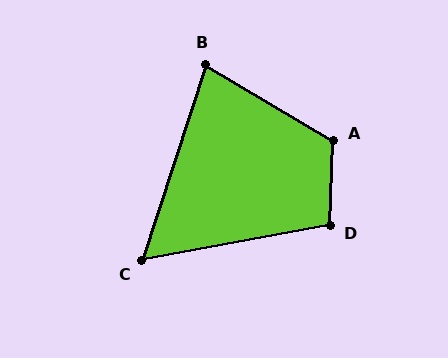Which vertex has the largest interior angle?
A, at approximately 119 degrees.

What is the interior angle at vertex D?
Approximately 103 degrees (obtuse).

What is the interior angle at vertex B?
Approximately 77 degrees (acute).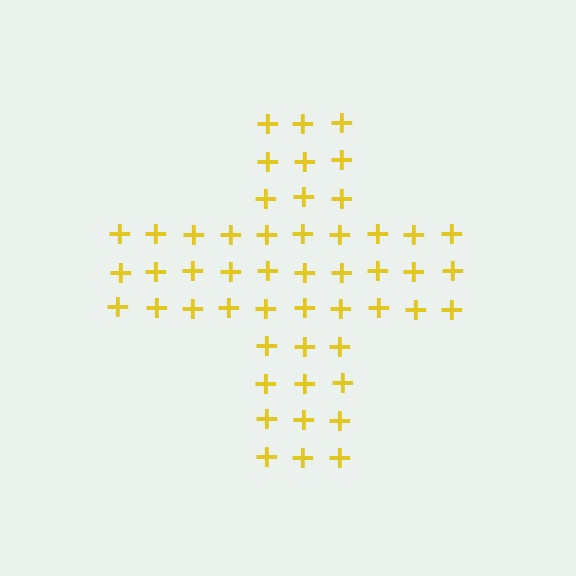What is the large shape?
The large shape is a cross.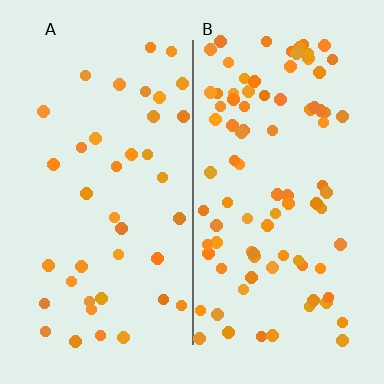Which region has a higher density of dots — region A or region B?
B (the right).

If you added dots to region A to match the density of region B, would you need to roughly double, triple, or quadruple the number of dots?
Approximately double.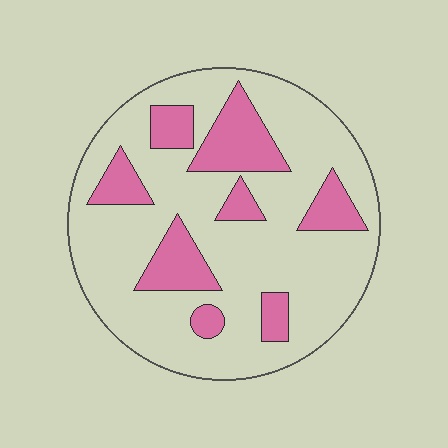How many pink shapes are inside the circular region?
8.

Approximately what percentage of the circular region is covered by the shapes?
Approximately 25%.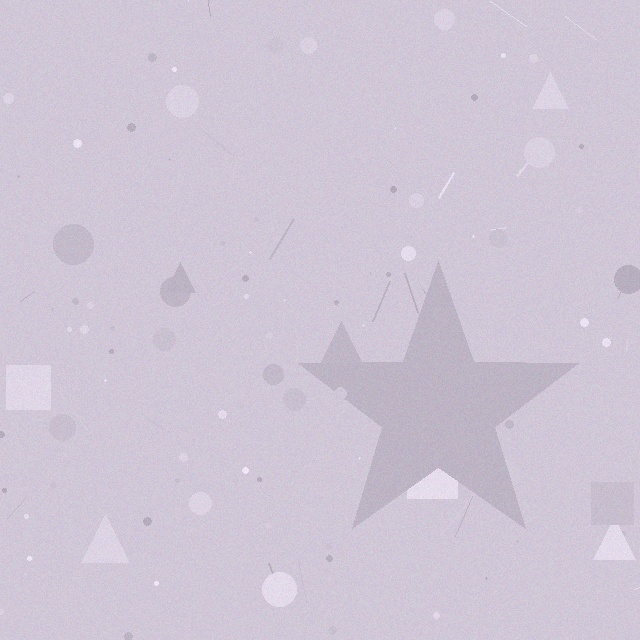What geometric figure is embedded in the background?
A star is embedded in the background.